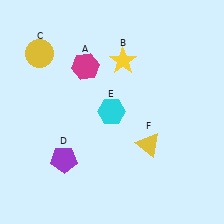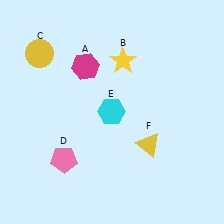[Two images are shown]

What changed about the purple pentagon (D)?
In Image 1, D is purple. In Image 2, it changed to pink.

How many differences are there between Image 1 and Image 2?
There is 1 difference between the two images.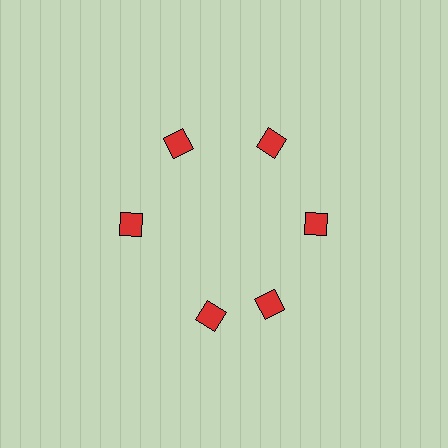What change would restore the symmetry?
The symmetry would be restored by rotating it back into even spacing with its neighbors so that all 6 diamonds sit at equal angles and equal distance from the center.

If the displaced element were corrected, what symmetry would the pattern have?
It would have 6-fold rotational symmetry — the pattern would map onto itself every 60 degrees.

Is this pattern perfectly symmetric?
No. The 6 red diamonds are arranged in a ring, but one element near the 7 o'clock position is rotated out of alignment along the ring, breaking the 6-fold rotational symmetry.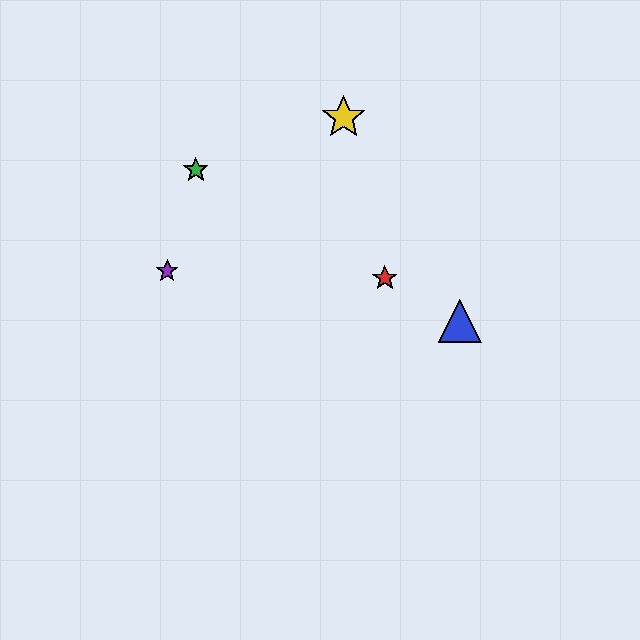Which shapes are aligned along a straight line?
The red star, the blue triangle, the green star are aligned along a straight line.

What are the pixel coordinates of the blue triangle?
The blue triangle is at (460, 321).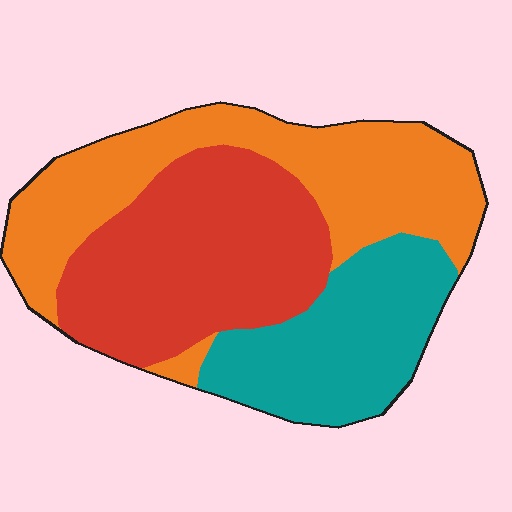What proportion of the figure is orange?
Orange takes up about three eighths (3/8) of the figure.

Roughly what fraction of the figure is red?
Red takes up between a quarter and a half of the figure.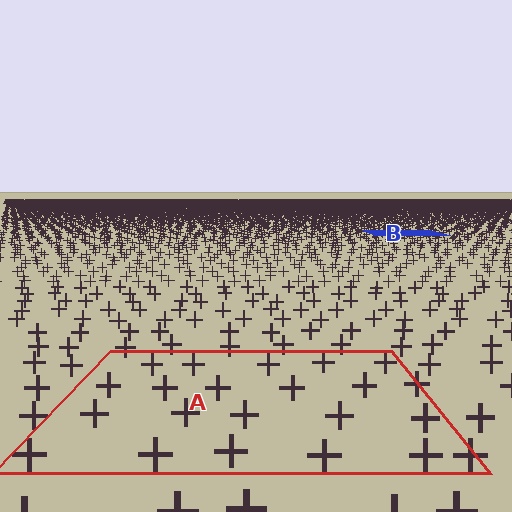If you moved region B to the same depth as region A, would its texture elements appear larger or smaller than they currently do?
They would appear larger. At a closer depth, the same texture elements are projected at a bigger on-screen size.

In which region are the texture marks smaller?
The texture marks are smaller in region B, because it is farther away.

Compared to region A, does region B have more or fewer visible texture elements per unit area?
Region B has more texture elements per unit area — they are packed more densely because it is farther away.